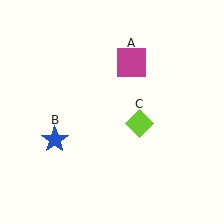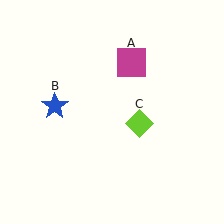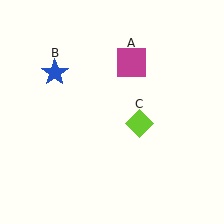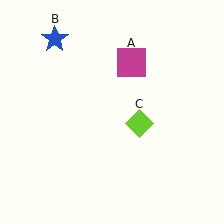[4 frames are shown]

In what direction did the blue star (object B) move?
The blue star (object B) moved up.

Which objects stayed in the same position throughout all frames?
Magenta square (object A) and lime diamond (object C) remained stationary.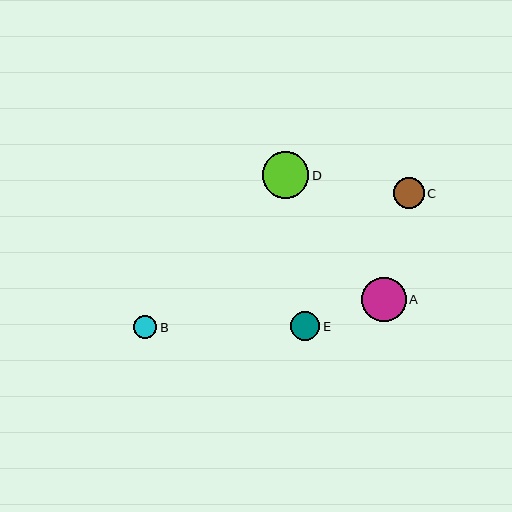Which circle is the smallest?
Circle B is the smallest with a size of approximately 23 pixels.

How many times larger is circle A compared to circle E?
Circle A is approximately 1.5 times the size of circle E.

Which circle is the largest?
Circle D is the largest with a size of approximately 46 pixels.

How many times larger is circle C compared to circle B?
Circle C is approximately 1.3 times the size of circle B.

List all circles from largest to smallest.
From largest to smallest: D, A, C, E, B.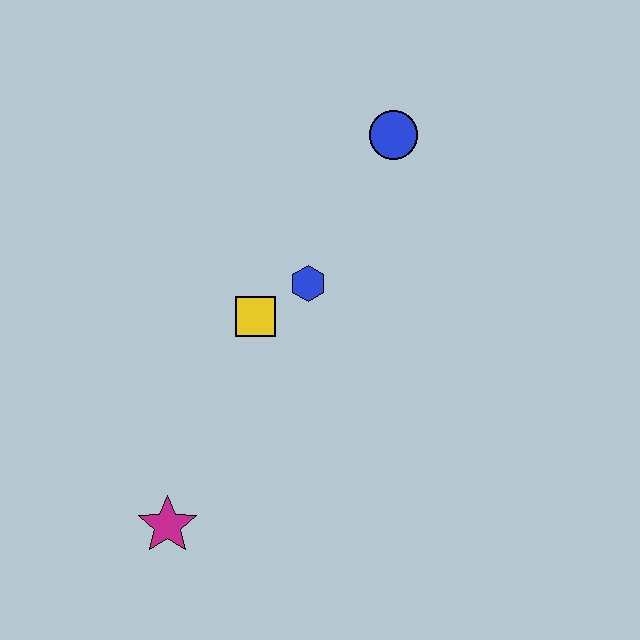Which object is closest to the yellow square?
The blue hexagon is closest to the yellow square.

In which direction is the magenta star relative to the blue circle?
The magenta star is below the blue circle.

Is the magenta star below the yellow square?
Yes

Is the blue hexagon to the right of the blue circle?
No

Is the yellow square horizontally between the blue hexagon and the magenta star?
Yes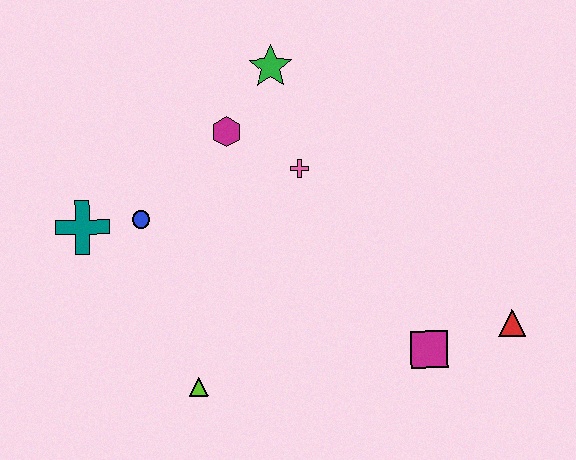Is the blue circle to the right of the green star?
No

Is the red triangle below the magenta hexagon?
Yes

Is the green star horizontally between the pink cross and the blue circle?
Yes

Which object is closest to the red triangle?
The magenta square is closest to the red triangle.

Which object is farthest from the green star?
The red triangle is farthest from the green star.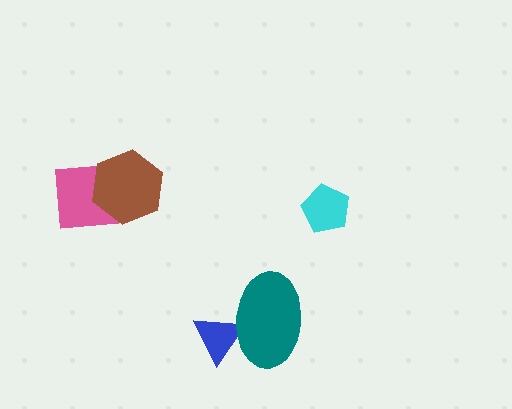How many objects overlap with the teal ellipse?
1 object overlaps with the teal ellipse.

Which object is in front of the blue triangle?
The teal ellipse is in front of the blue triangle.